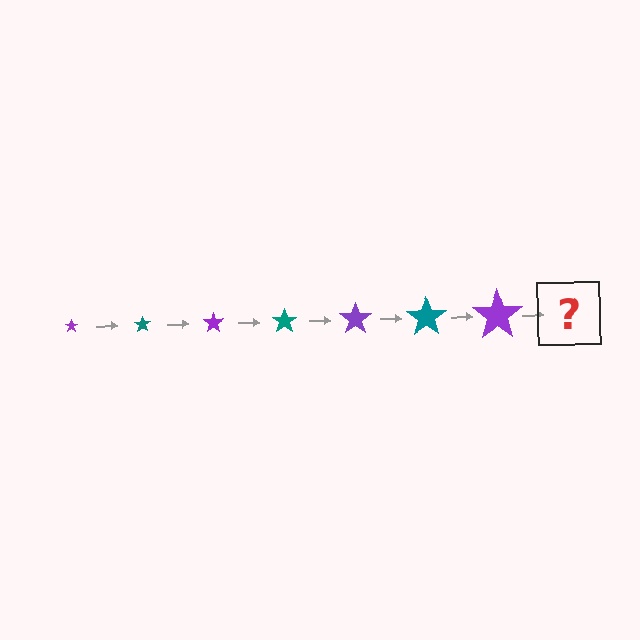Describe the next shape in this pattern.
It should be a teal star, larger than the previous one.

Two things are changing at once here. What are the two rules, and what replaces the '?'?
The two rules are that the star grows larger each step and the color cycles through purple and teal. The '?' should be a teal star, larger than the previous one.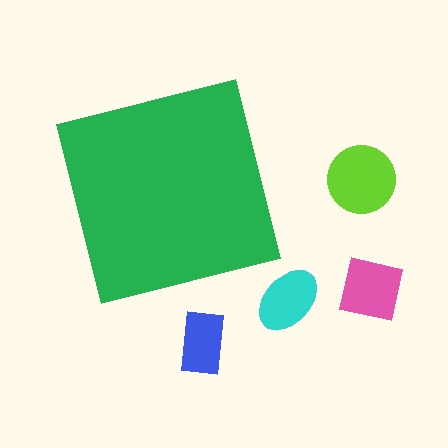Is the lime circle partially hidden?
No, the lime circle is fully visible.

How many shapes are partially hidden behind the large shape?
0 shapes are partially hidden.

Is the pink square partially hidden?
No, the pink square is fully visible.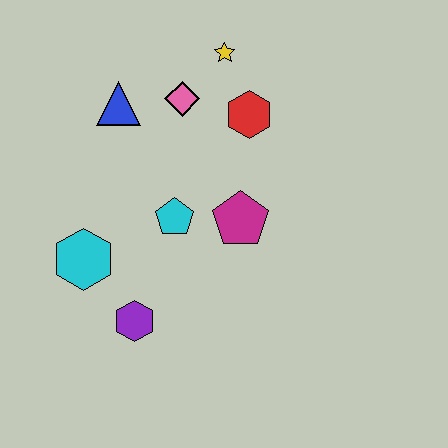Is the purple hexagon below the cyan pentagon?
Yes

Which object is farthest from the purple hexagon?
The yellow star is farthest from the purple hexagon.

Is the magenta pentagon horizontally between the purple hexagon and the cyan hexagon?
No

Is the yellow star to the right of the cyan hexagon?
Yes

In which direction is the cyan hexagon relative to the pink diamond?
The cyan hexagon is below the pink diamond.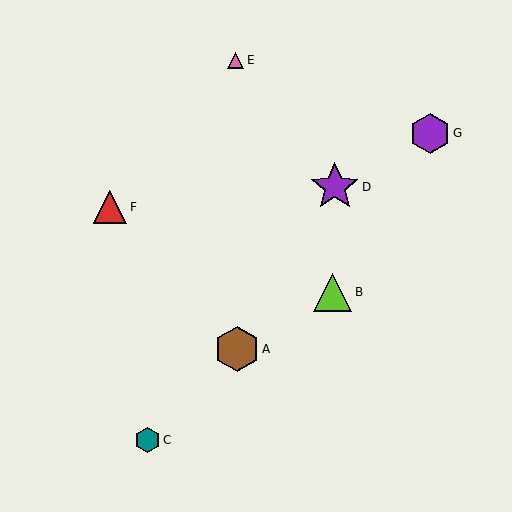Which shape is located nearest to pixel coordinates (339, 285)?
The lime triangle (labeled B) at (333, 292) is nearest to that location.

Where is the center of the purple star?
The center of the purple star is at (335, 187).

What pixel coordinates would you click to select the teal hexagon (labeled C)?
Click at (148, 440) to select the teal hexagon C.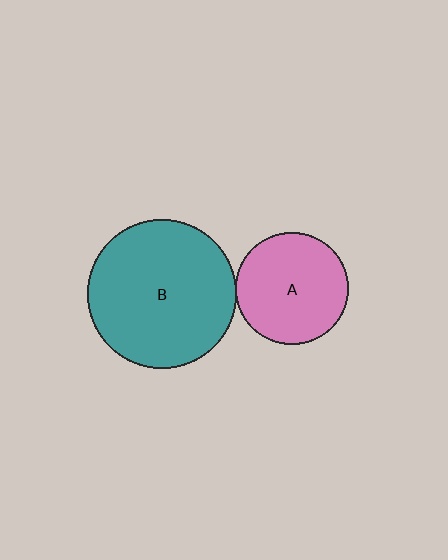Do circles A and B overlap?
Yes.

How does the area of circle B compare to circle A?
Approximately 1.7 times.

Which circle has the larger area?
Circle B (teal).